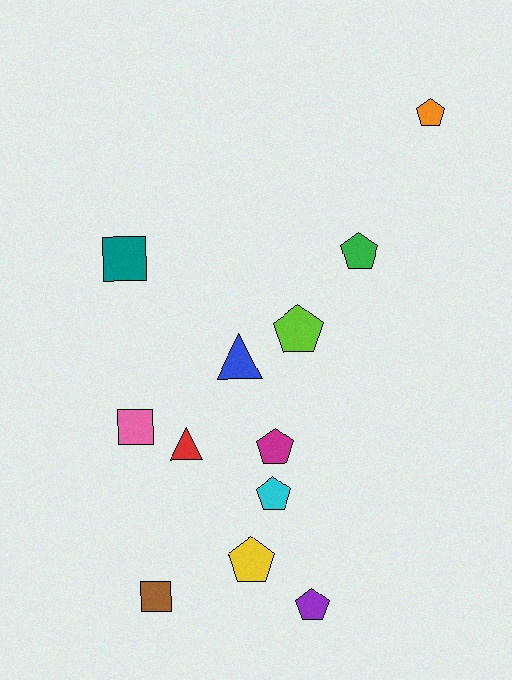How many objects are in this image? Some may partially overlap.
There are 12 objects.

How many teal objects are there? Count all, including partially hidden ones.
There is 1 teal object.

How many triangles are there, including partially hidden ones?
There are 2 triangles.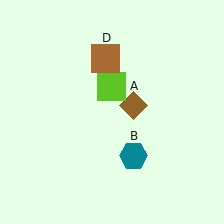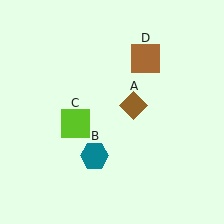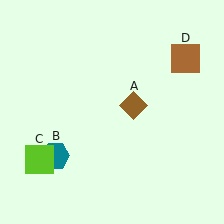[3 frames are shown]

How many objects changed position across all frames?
3 objects changed position: teal hexagon (object B), lime square (object C), brown square (object D).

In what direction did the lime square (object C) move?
The lime square (object C) moved down and to the left.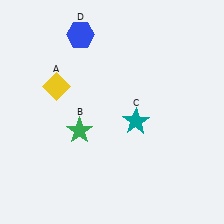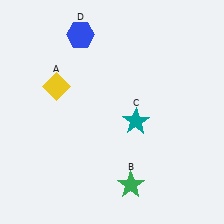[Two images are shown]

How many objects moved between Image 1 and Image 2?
1 object moved between the two images.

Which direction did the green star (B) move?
The green star (B) moved down.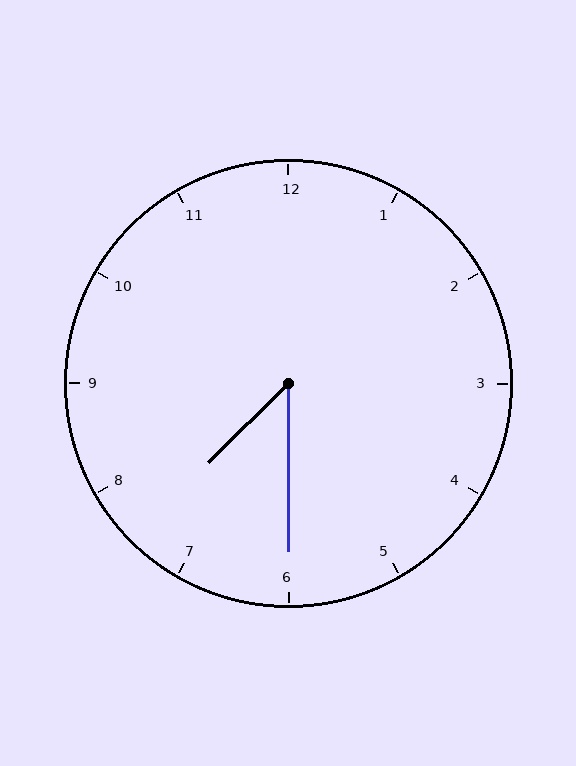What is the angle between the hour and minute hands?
Approximately 45 degrees.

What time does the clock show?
7:30.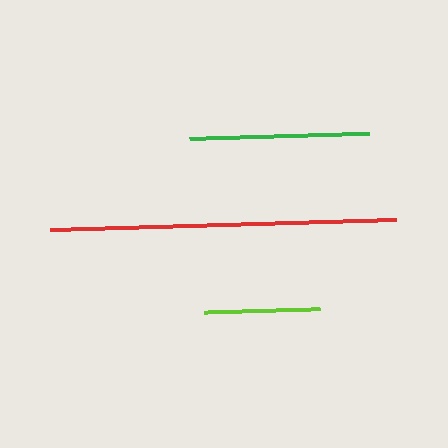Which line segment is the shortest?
The lime line is the shortest at approximately 116 pixels.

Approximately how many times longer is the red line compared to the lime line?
The red line is approximately 3.0 times the length of the lime line.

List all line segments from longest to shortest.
From longest to shortest: red, green, lime.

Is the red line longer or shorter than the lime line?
The red line is longer than the lime line.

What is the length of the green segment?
The green segment is approximately 180 pixels long.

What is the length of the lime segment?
The lime segment is approximately 116 pixels long.